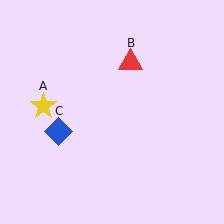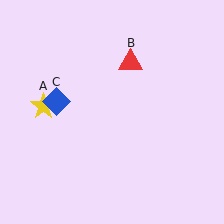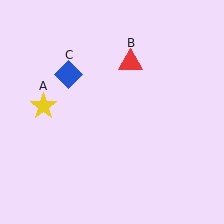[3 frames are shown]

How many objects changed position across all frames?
1 object changed position: blue diamond (object C).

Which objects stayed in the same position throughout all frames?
Yellow star (object A) and red triangle (object B) remained stationary.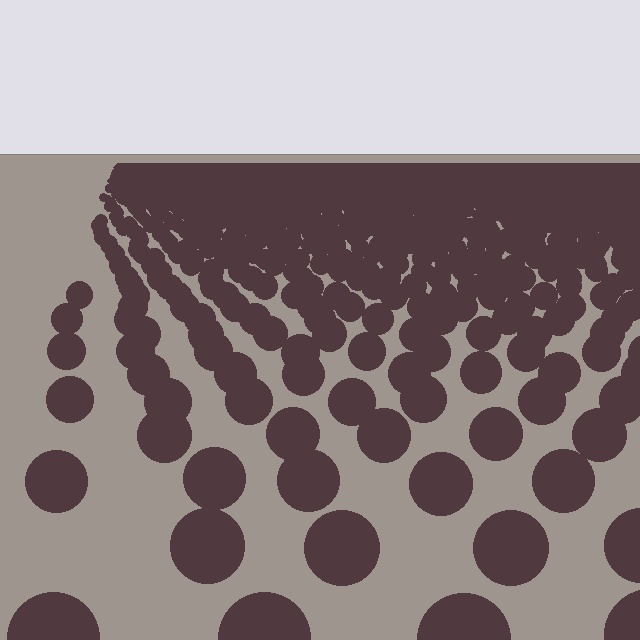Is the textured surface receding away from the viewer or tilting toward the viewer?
The surface is receding away from the viewer. Texture elements get smaller and denser toward the top.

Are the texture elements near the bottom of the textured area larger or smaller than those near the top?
Larger. Near the bottom, elements are closer to the viewer and appear at a bigger on-screen size.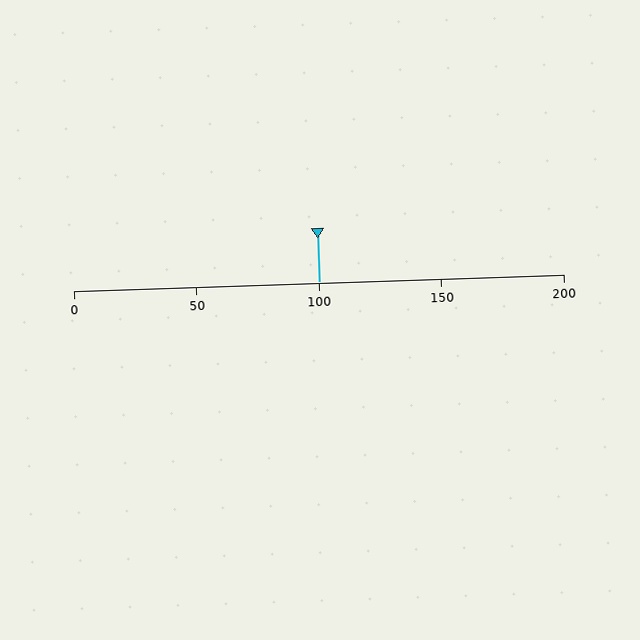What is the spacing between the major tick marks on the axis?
The major ticks are spaced 50 apart.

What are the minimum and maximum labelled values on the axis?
The axis runs from 0 to 200.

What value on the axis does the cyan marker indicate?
The marker indicates approximately 100.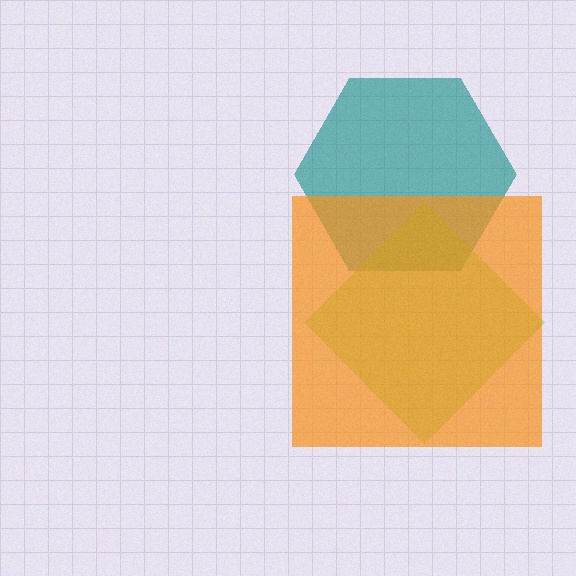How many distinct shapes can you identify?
There are 3 distinct shapes: a teal hexagon, a lime diamond, an orange square.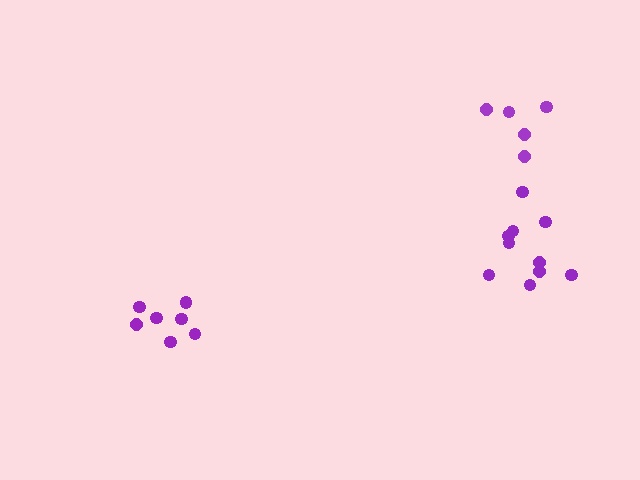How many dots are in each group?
Group 1: 10 dots, Group 2: 7 dots, Group 3: 5 dots (22 total).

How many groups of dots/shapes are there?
There are 3 groups.